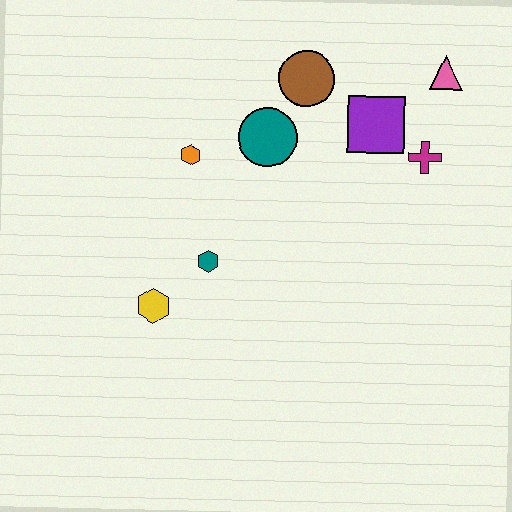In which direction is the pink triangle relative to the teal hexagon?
The pink triangle is to the right of the teal hexagon.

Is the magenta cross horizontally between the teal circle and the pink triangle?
Yes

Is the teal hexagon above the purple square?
No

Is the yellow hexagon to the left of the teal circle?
Yes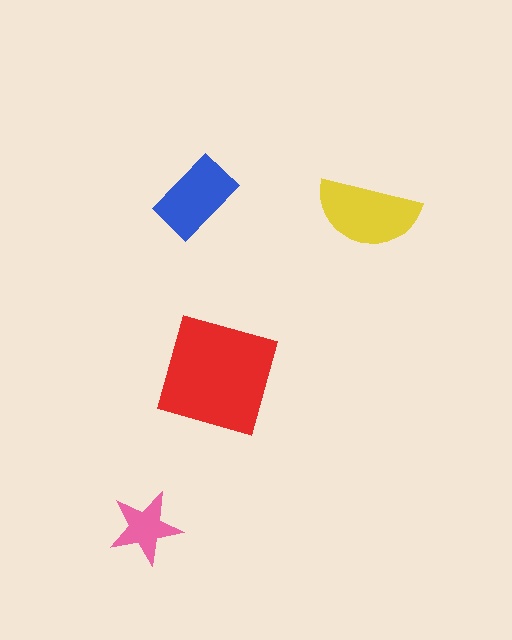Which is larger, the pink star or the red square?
The red square.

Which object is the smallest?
The pink star.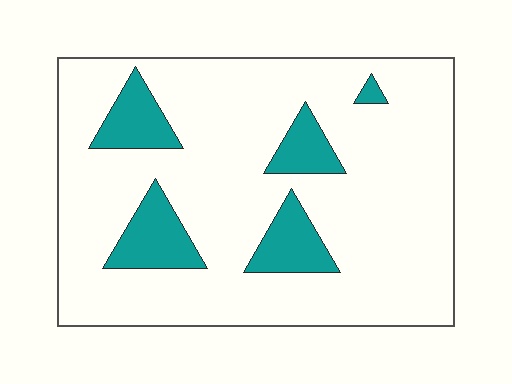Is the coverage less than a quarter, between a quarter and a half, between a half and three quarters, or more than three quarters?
Less than a quarter.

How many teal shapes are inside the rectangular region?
5.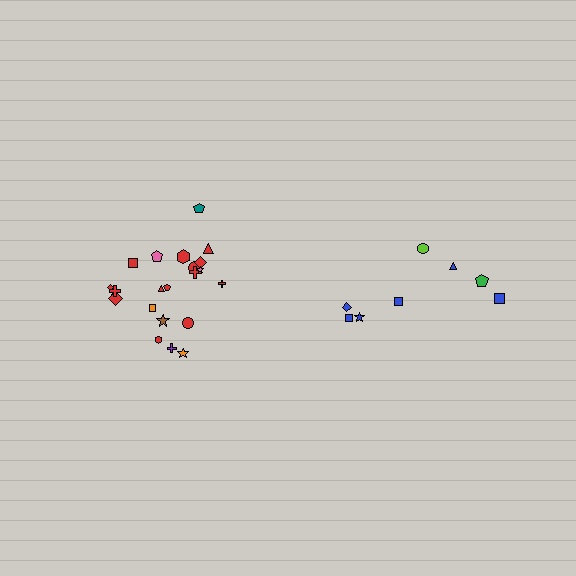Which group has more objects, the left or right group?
The left group.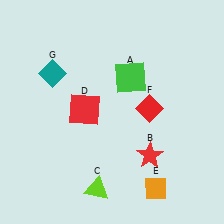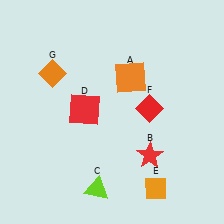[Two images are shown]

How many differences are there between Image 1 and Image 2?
There are 2 differences between the two images.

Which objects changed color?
A changed from green to orange. G changed from teal to orange.